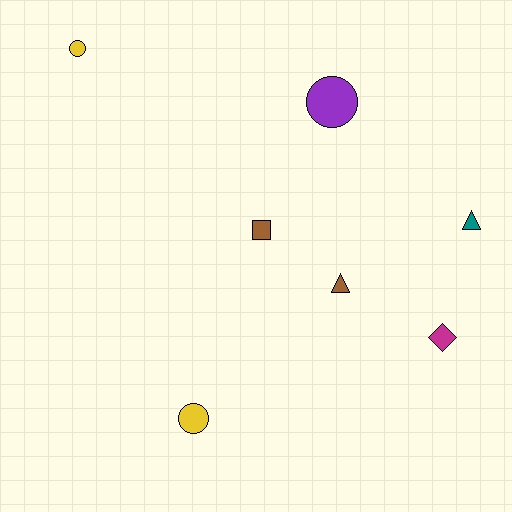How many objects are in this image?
There are 7 objects.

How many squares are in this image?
There is 1 square.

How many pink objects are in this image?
There are no pink objects.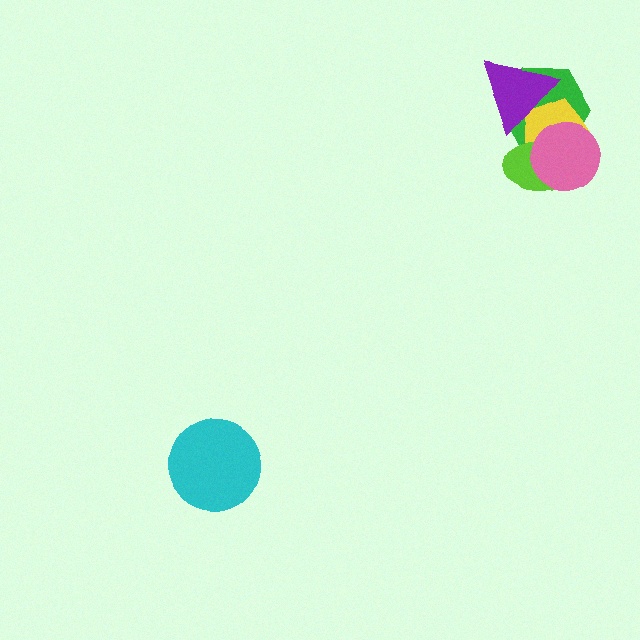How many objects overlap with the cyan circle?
0 objects overlap with the cyan circle.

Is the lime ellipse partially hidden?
Yes, it is partially covered by another shape.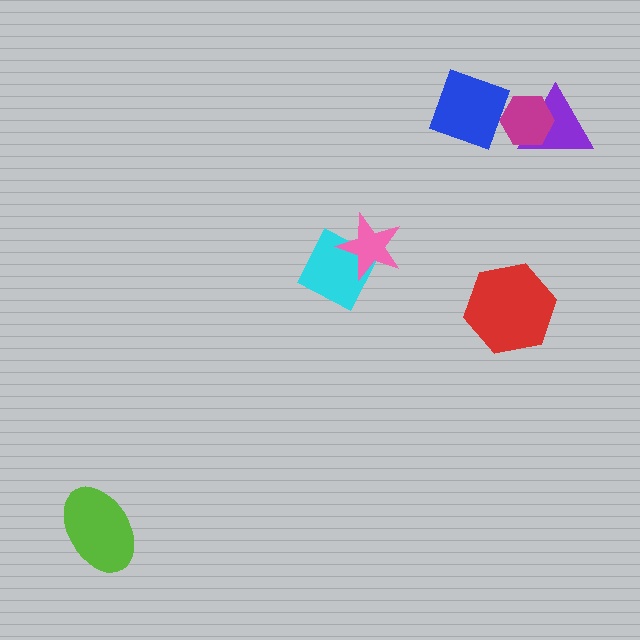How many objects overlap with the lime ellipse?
0 objects overlap with the lime ellipse.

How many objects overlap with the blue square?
0 objects overlap with the blue square.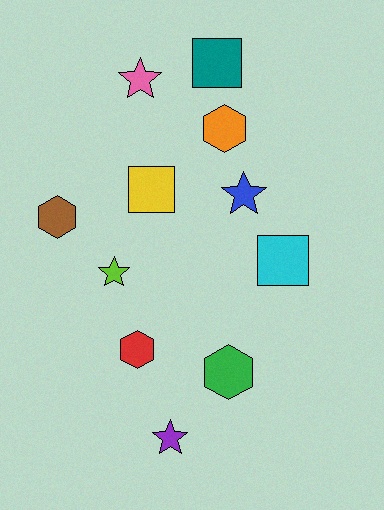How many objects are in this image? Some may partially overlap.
There are 11 objects.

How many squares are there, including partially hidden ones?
There are 3 squares.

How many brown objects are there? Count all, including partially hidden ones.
There is 1 brown object.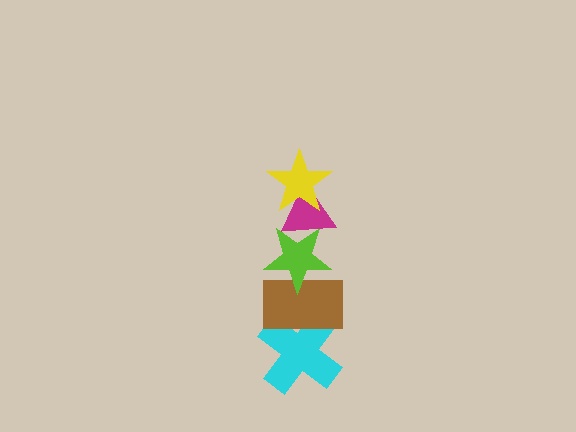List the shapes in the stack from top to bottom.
From top to bottom: the yellow star, the magenta triangle, the lime star, the brown rectangle, the cyan cross.